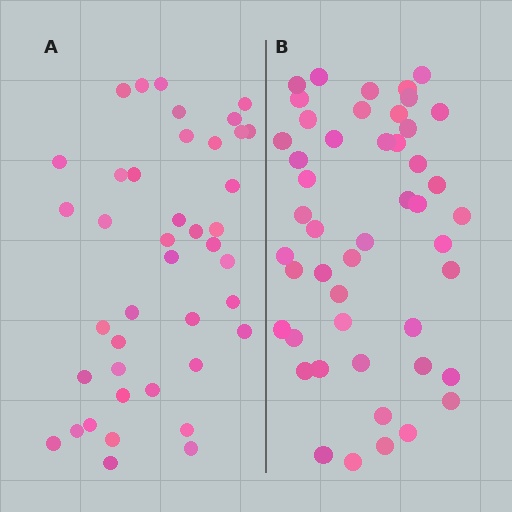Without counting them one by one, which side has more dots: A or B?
Region B (the right region) has more dots.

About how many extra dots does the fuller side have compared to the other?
Region B has roughly 8 or so more dots than region A.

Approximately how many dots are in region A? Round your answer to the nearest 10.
About 40 dots. (The exact count is 41, which rounds to 40.)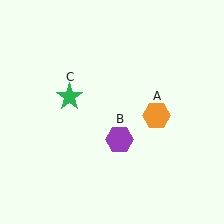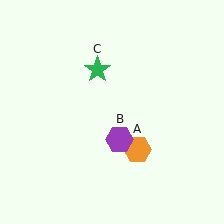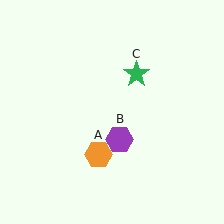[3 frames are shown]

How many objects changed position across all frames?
2 objects changed position: orange hexagon (object A), green star (object C).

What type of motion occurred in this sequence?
The orange hexagon (object A), green star (object C) rotated clockwise around the center of the scene.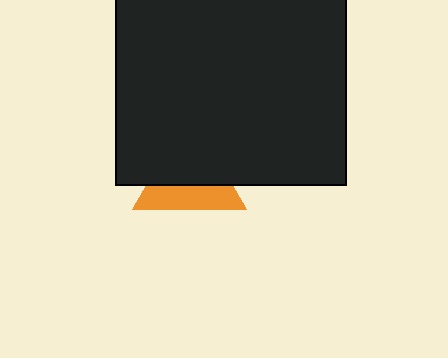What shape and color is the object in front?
The object in front is a black square.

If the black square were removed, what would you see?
You would see the complete orange triangle.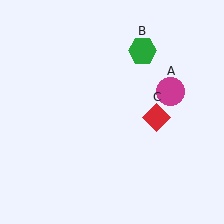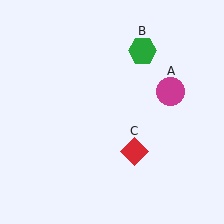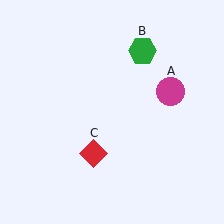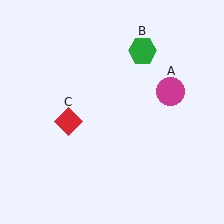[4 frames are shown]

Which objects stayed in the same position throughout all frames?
Magenta circle (object A) and green hexagon (object B) remained stationary.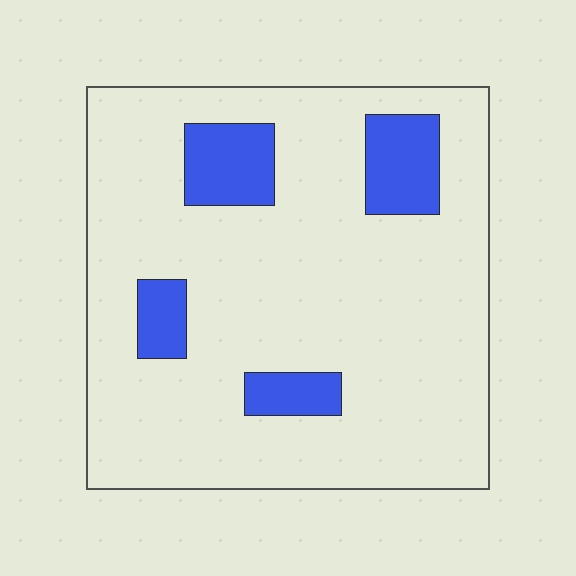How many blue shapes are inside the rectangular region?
4.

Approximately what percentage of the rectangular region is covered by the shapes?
Approximately 15%.